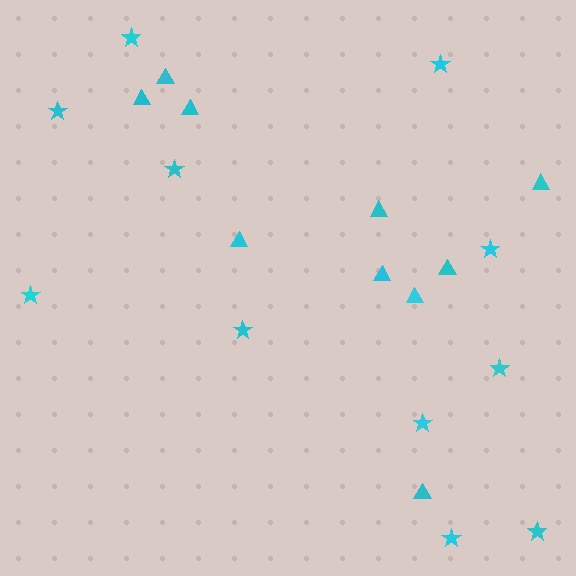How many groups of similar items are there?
There are 2 groups: one group of triangles (10) and one group of stars (11).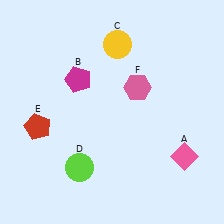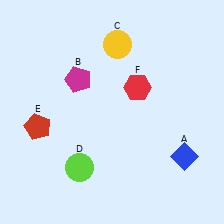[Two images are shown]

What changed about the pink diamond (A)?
In Image 1, A is pink. In Image 2, it changed to blue.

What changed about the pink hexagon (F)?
In Image 1, F is pink. In Image 2, it changed to red.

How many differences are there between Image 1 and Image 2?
There are 2 differences between the two images.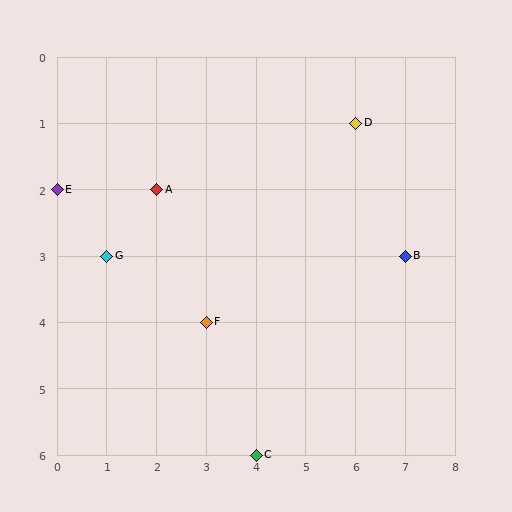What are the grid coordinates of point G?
Point G is at grid coordinates (1, 3).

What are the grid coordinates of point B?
Point B is at grid coordinates (7, 3).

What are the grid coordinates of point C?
Point C is at grid coordinates (4, 6).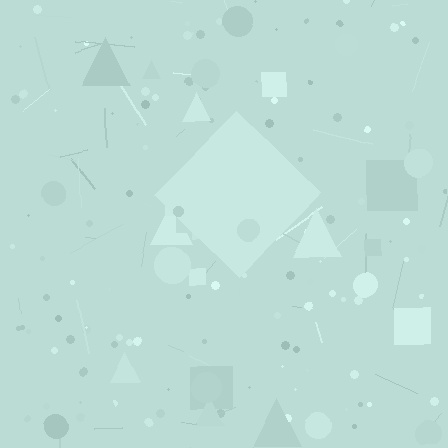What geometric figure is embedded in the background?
A diamond is embedded in the background.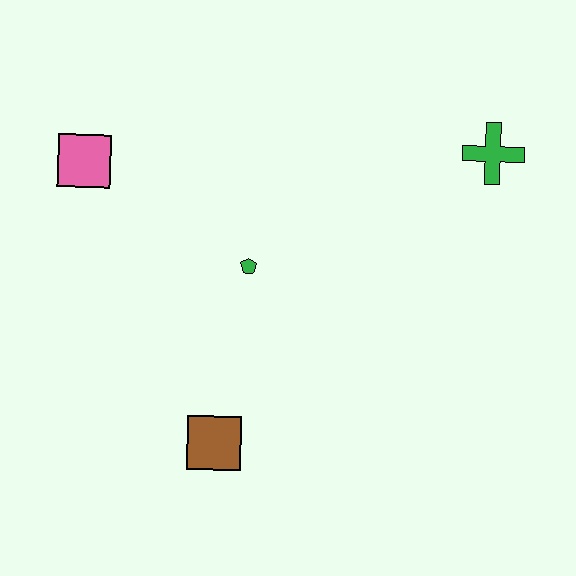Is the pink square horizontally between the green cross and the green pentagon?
No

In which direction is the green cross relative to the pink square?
The green cross is to the right of the pink square.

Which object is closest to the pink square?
The green pentagon is closest to the pink square.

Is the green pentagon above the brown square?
Yes